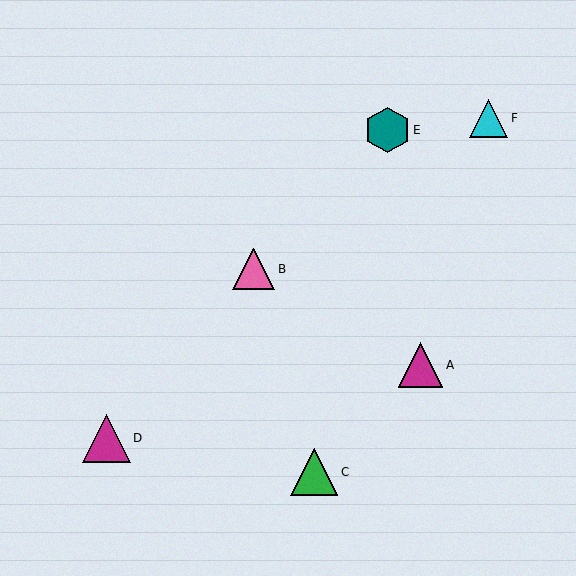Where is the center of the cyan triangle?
The center of the cyan triangle is at (489, 118).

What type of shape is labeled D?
Shape D is a magenta triangle.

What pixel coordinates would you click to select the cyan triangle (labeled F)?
Click at (489, 118) to select the cyan triangle F.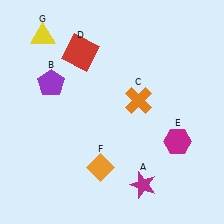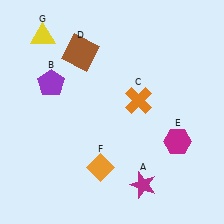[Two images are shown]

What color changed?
The square (D) changed from red in Image 1 to brown in Image 2.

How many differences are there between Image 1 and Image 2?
There is 1 difference between the two images.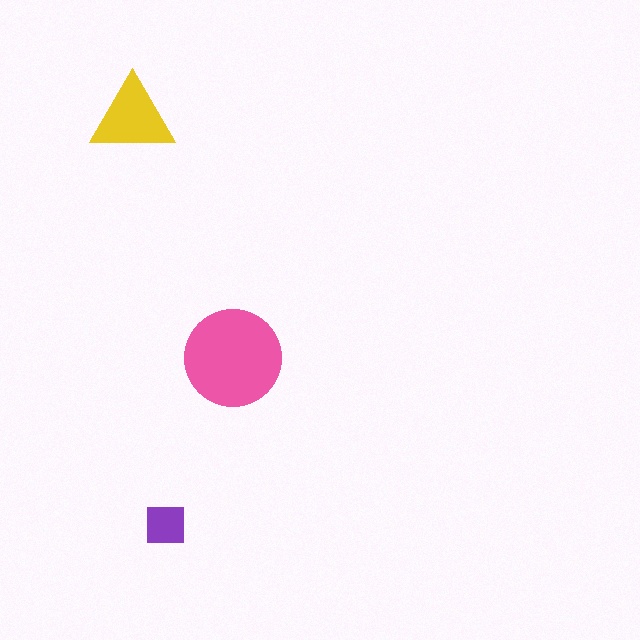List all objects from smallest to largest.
The purple square, the yellow triangle, the pink circle.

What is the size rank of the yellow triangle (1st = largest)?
2nd.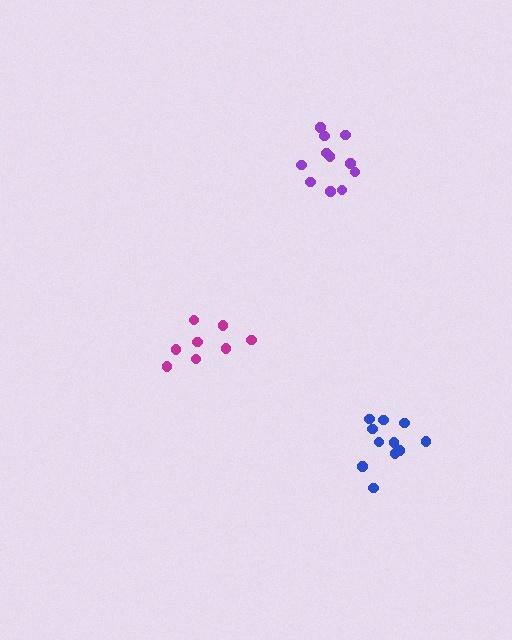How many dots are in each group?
Group 1: 11 dots, Group 2: 8 dots, Group 3: 11 dots (30 total).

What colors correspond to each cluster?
The clusters are colored: blue, magenta, purple.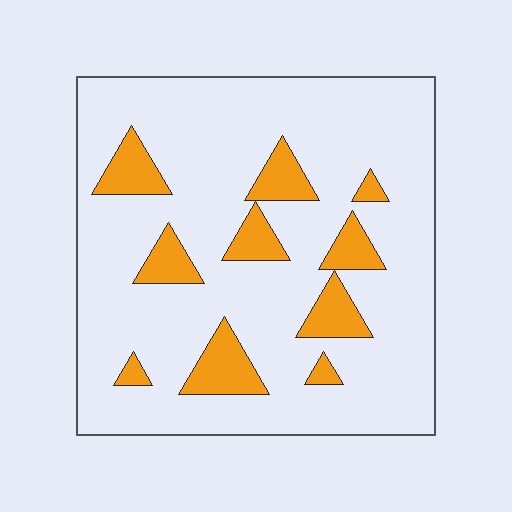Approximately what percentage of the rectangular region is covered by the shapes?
Approximately 15%.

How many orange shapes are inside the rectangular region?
10.